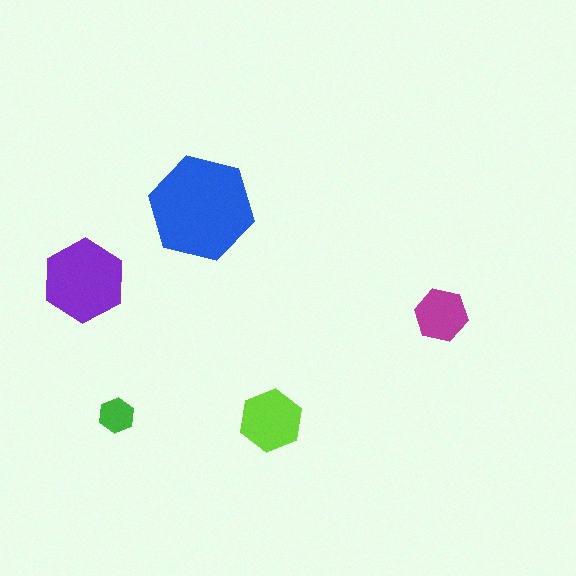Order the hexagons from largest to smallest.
the blue one, the purple one, the lime one, the magenta one, the green one.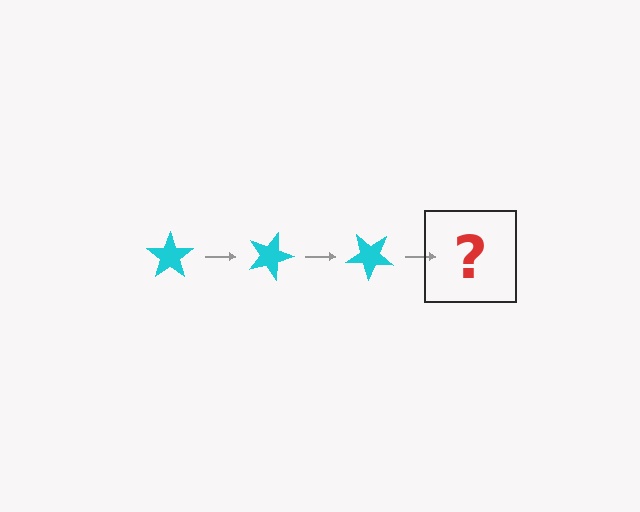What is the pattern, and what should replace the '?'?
The pattern is that the star rotates 20 degrees each step. The '?' should be a cyan star rotated 60 degrees.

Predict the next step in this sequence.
The next step is a cyan star rotated 60 degrees.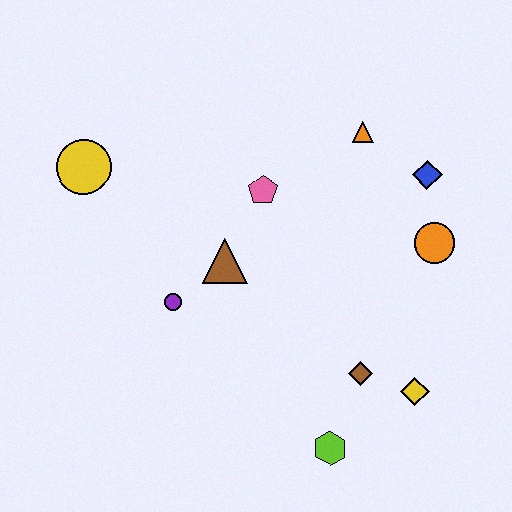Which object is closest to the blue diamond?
The orange circle is closest to the blue diamond.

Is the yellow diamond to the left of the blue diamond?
Yes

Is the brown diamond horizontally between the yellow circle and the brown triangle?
No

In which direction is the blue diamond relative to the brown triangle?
The blue diamond is to the right of the brown triangle.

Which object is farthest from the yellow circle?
The yellow diamond is farthest from the yellow circle.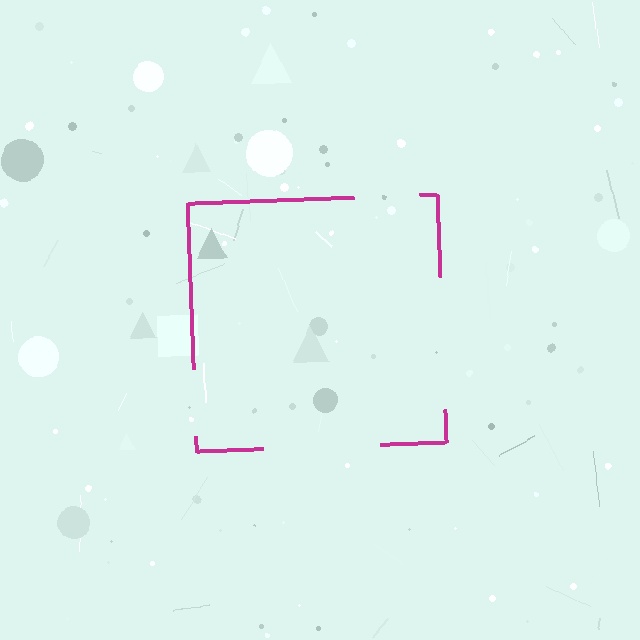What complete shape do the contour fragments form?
The contour fragments form a square.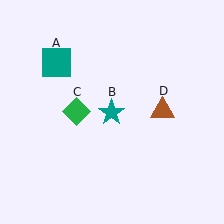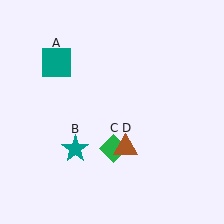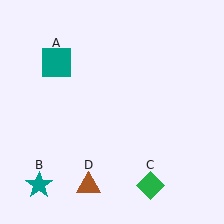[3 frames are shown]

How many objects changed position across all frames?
3 objects changed position: teal star (object B), green diamond (object C), brown triangle (object D).